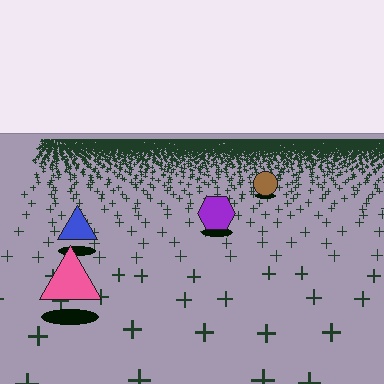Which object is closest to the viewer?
The pink triangle is closest. The texture marks near it are larger and more spread out.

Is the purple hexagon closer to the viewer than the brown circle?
Yes. The purple hexagon is closer — you can tell from the texture gradient: the ground texture is coarser near it.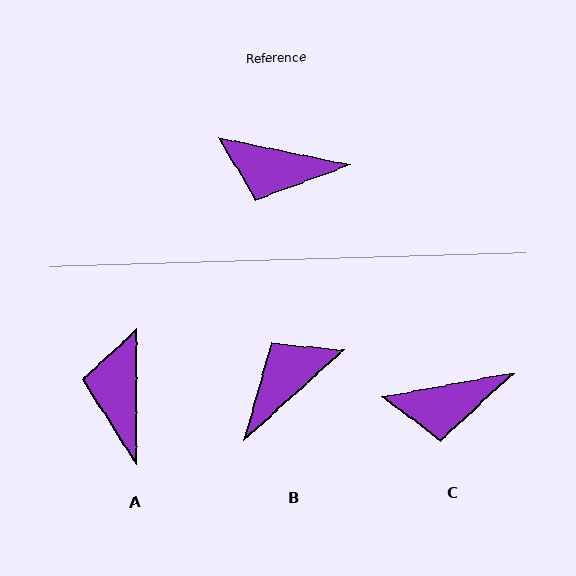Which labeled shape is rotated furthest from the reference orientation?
B, about 127 degrees away.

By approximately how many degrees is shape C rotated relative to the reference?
Approximately 22 degrees counter-clockwise.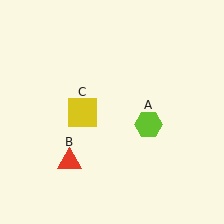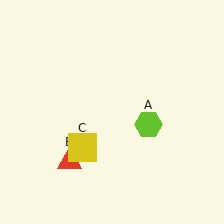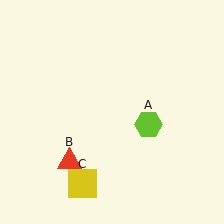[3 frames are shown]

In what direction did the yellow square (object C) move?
The yellow square (object C) moved down.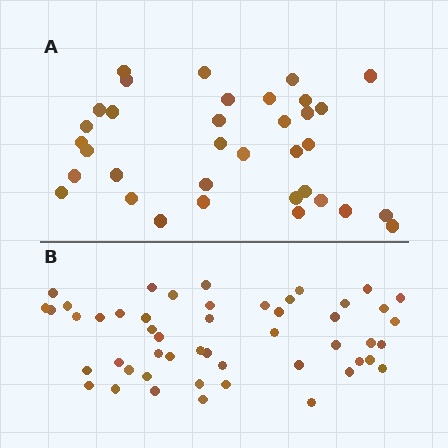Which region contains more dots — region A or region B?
Region B (the bottom region) has more dots.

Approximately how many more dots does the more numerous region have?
Region B has approximately 15 more dots than region A.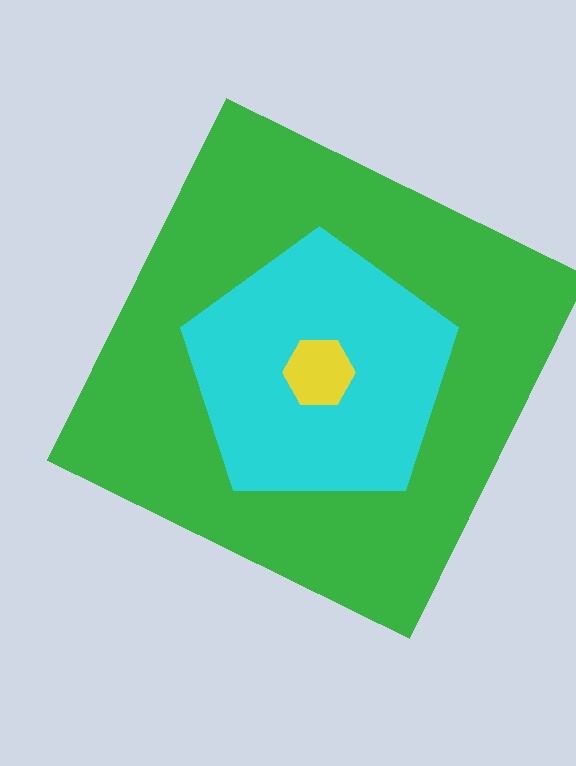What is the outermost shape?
The green square.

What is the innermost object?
The yellow hexagon.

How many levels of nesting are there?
3.